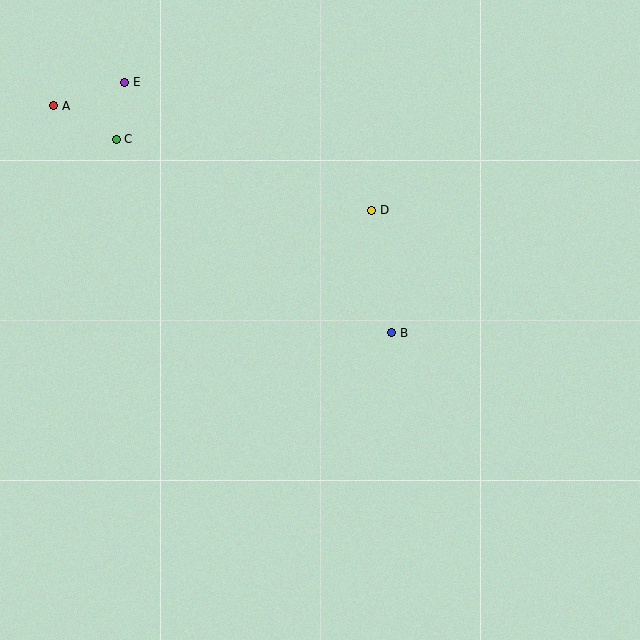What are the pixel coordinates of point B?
Point B is at (392, 333).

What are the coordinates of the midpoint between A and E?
The midpoint between A and E is at (89, 94).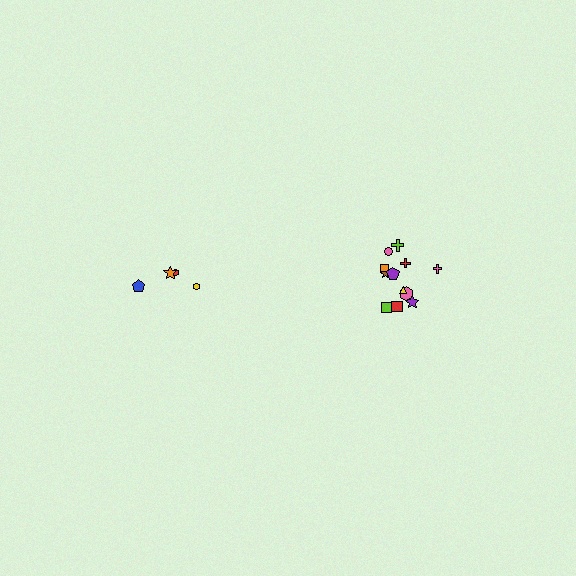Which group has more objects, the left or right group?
The right group.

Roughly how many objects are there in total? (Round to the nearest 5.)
Roughly 15 objects in total.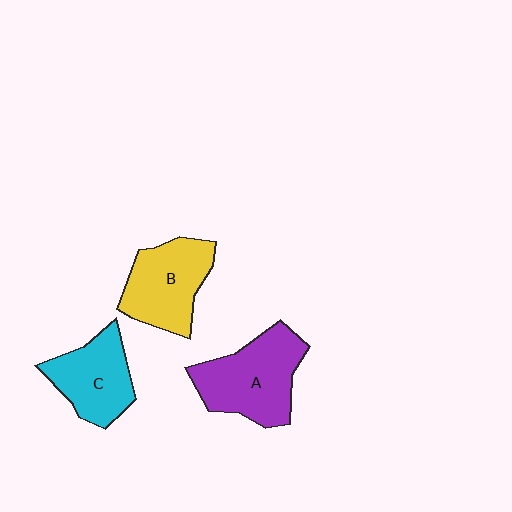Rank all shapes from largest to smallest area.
From largest to smallest: A (purple), B (yellow), C (cyan).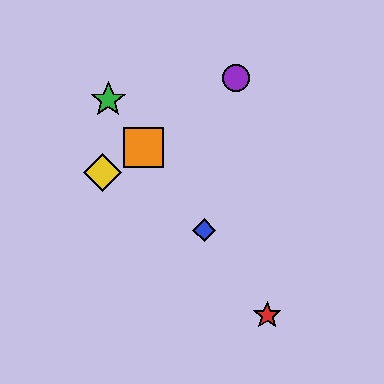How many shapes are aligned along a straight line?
4 shapes (the red star, the blue diamond, the green star, the orange square) are aligned along a straight line.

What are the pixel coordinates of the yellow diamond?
The yellow diamond is at (102, 172).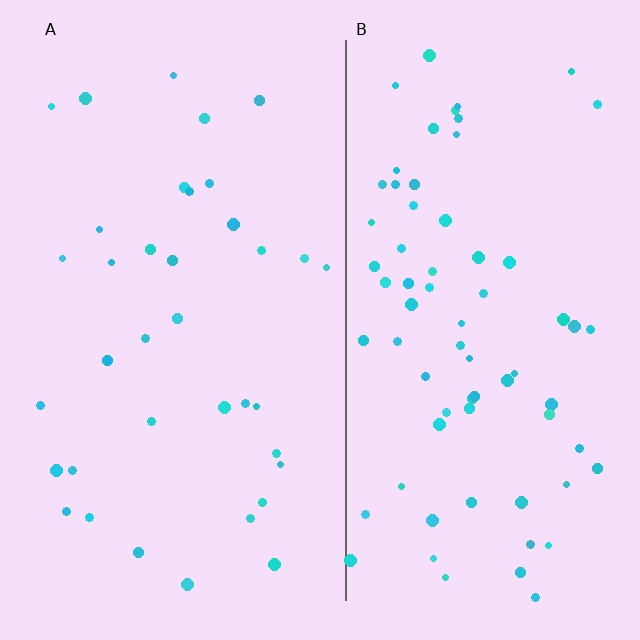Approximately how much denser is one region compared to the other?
Approximately 2.0× — region B over region A.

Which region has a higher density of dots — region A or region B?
B (the right).